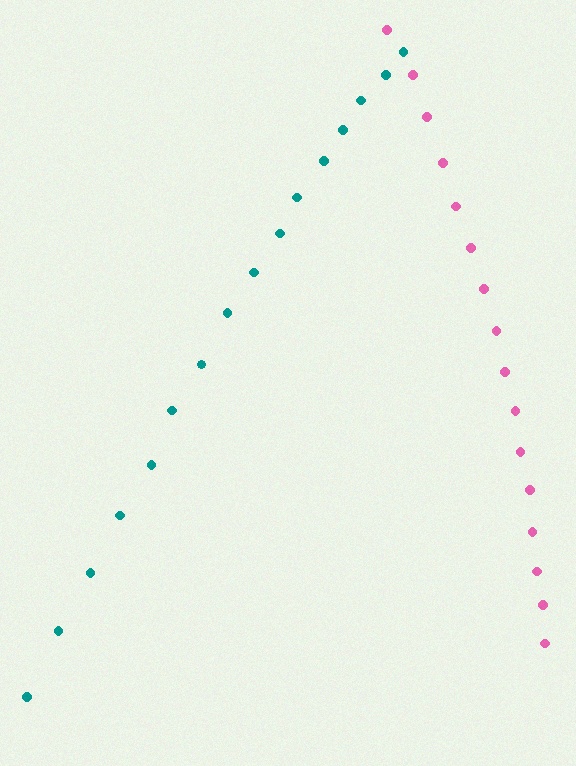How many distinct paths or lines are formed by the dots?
There are 2 distinct paths.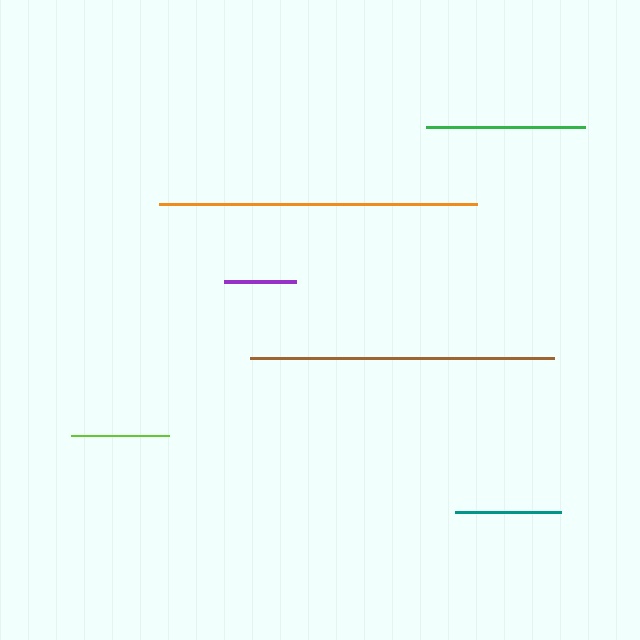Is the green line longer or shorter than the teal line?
The green line is longer than the teal line.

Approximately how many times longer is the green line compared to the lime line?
The green line is approximately 1.6 times the length of the lime line.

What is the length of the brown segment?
The brown segment is approximately 304 pixels long.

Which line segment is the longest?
The orange line is the longest at approximately 318 pixels.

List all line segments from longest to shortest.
From longest to shortest: orange, brown, green, teal, lime, purple.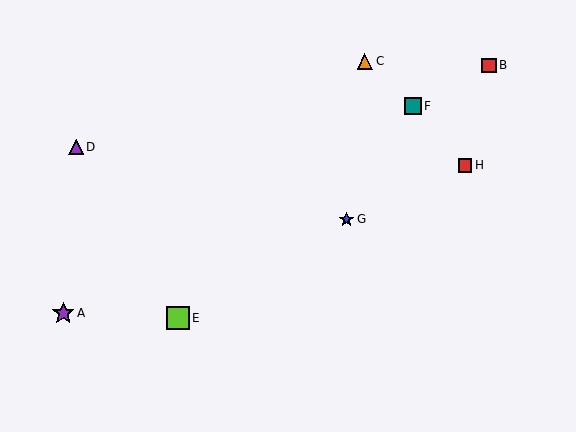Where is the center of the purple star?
The center of the purple star is at (63, 313).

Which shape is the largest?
The lime square (labeled E) is the largest.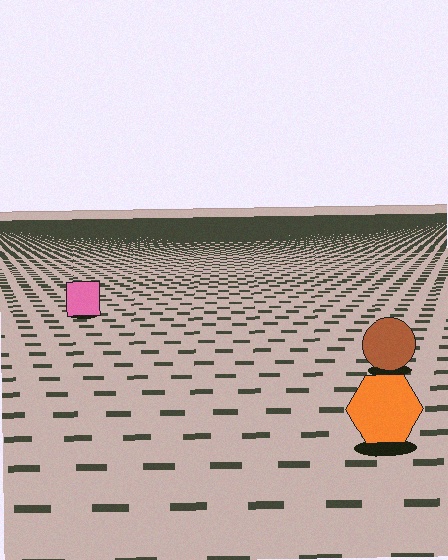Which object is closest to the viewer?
The orange hexagon is closest. The texture marks near it are larger and more spread out.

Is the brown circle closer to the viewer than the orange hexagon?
No. The orange hexagon is closer — you can tell from the texture gradient: the ground texture is coarser near it.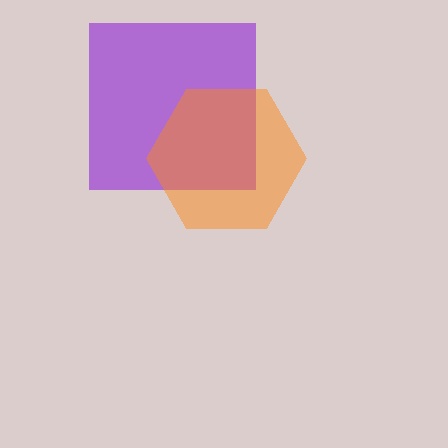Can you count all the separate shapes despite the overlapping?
Yes, there are 2 separate shapes.